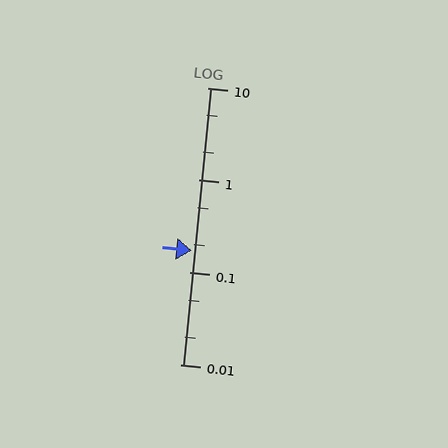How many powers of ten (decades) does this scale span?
The scale spans 3 decades, from 0.01 to 10.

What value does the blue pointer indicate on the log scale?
The pointer indicates approximately 0.17.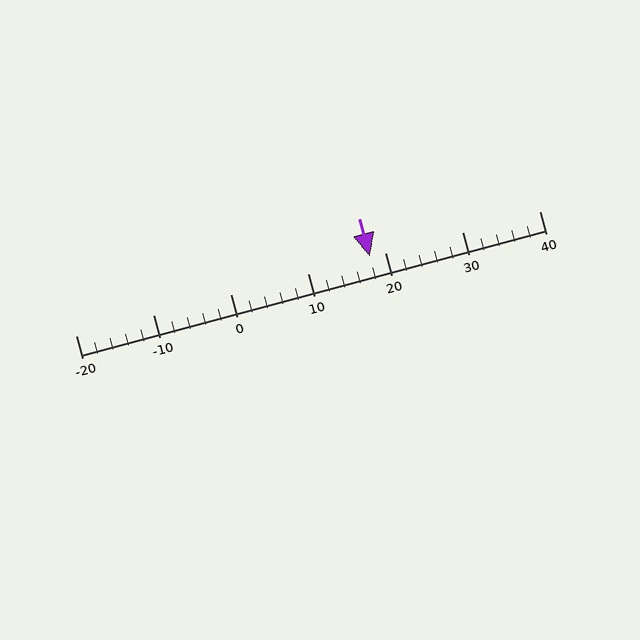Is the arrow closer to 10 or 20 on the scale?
The arrow is closer to 20.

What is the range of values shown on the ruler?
The ruler shows values from -20 to 40.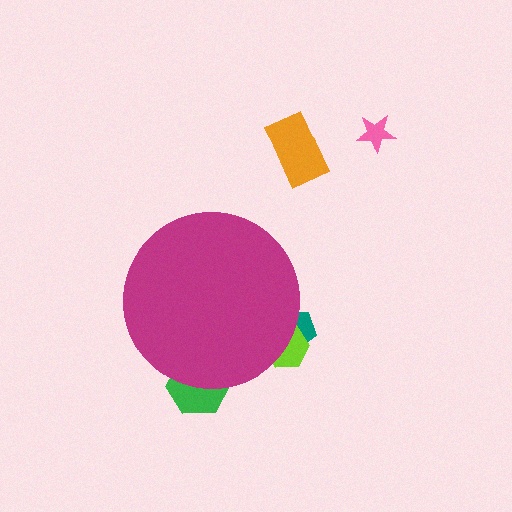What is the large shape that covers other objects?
A magenta circle.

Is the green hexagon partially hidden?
Yes, the green hexagon is partially hidden behind the magenta circle.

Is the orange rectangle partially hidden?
No, the orange rectangle is fully visible.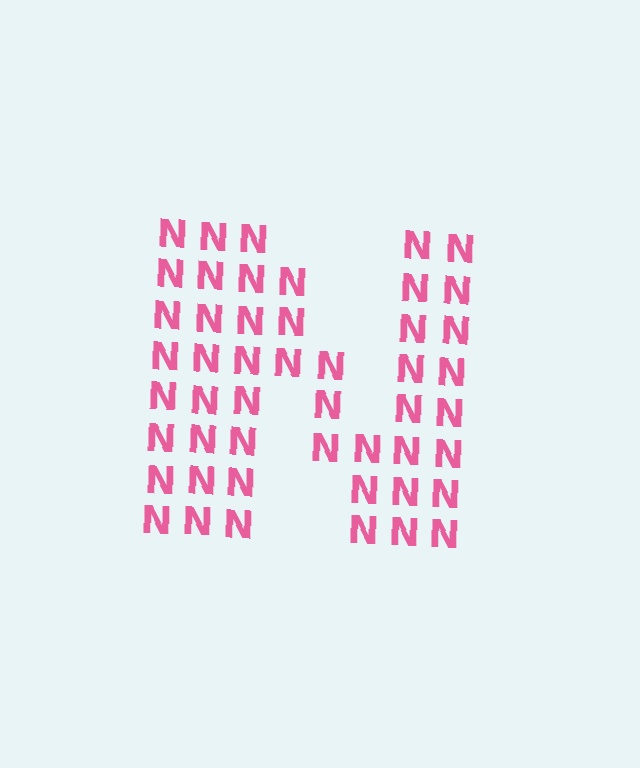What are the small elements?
The small elements are letter N's.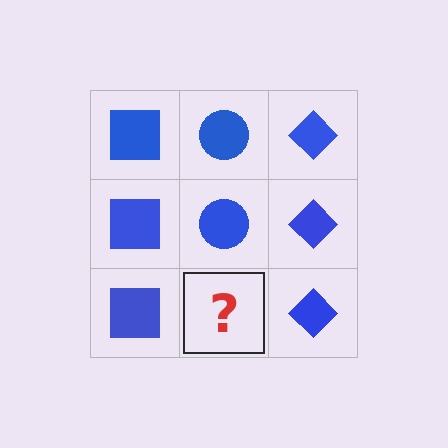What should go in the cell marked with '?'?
The missing cell should contain a blue circle.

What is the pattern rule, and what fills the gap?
The rule is that each column has a consistent shape. The gap should be filled with a blue circle.